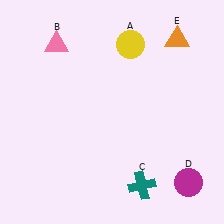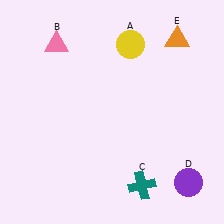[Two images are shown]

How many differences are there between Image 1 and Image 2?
There is 1 difference between the two images.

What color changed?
The circle (D) changed from magenta in Image 1 to purple in Image 2.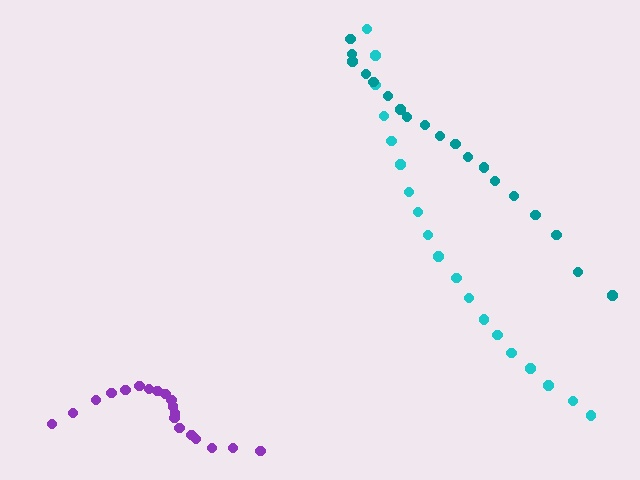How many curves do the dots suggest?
There are 3 distinct paths.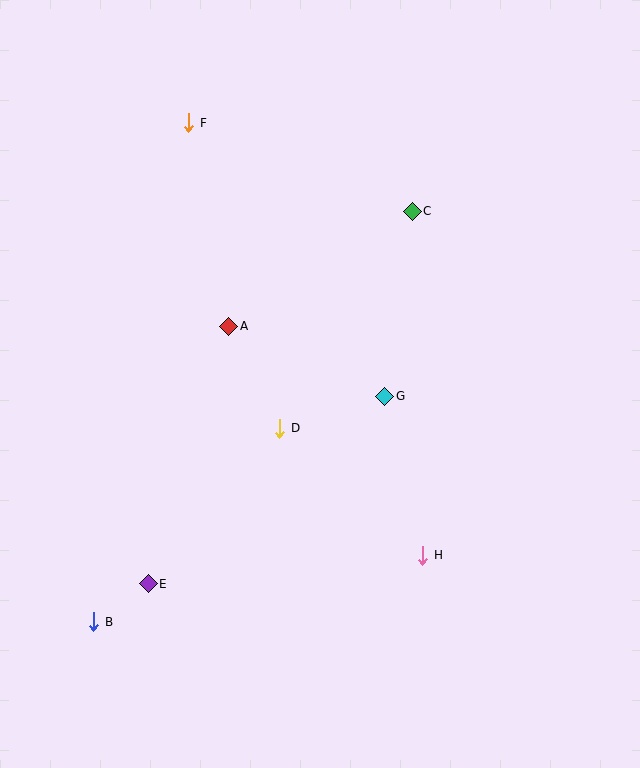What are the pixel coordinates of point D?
Point D is at (280, 428).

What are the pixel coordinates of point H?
Point H is at (423, 555).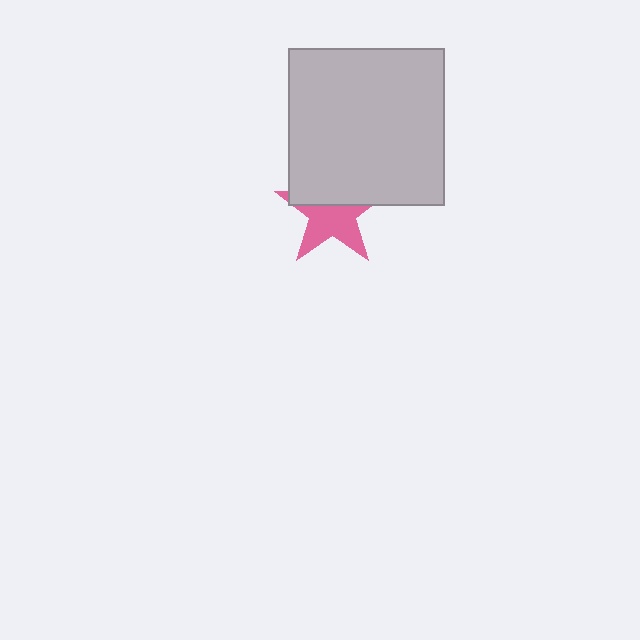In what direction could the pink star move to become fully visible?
The pink star could move down. That would shift it out from behind the light gray square entirely.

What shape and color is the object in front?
The object in front is a light gray square.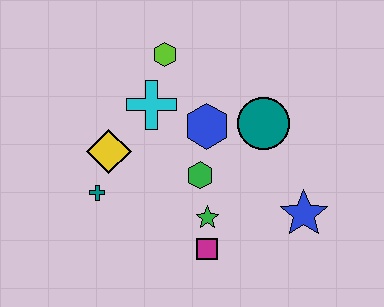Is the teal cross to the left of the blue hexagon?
Yes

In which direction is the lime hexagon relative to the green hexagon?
The lime hexagon is above the green hexagon.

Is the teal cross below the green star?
No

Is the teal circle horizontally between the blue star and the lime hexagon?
Yes